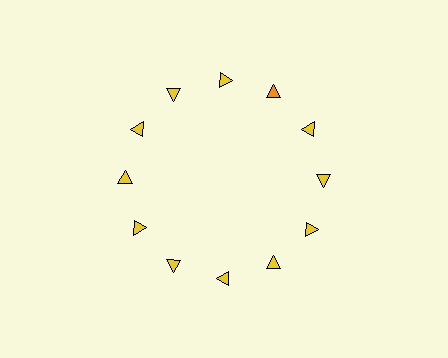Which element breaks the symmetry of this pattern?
The orange triangle at roughly the 1 o'clock position breaks the symmetry. All other shapes are yellow triangles.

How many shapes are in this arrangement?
There are 12 shapes arranged in a ring pattern.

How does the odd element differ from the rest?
It has a different color: orange instead of yellow.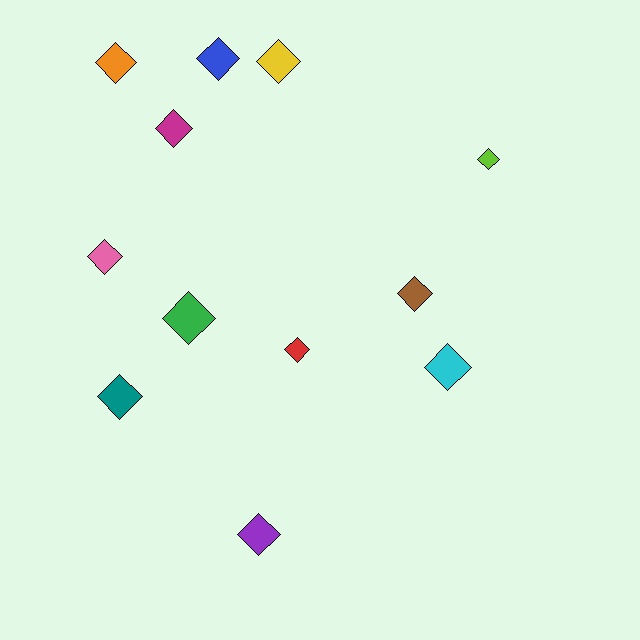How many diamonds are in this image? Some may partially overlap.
There are 12 diamonds.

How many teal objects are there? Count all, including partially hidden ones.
There is 1 teal object.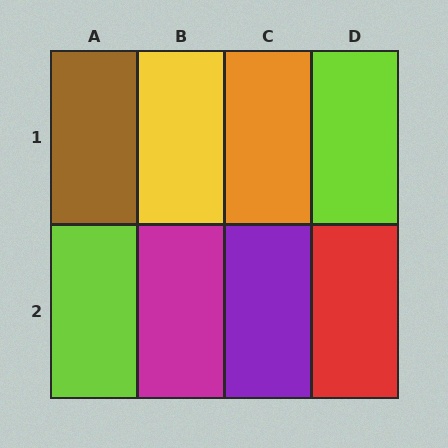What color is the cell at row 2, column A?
Lime.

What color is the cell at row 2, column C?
Purple.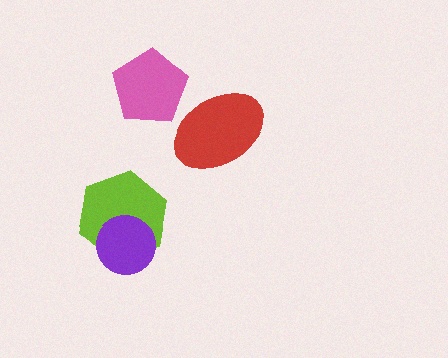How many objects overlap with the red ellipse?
0 objects overlap with the red ellipse.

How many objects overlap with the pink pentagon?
0 objects overlap with the pink pentagon.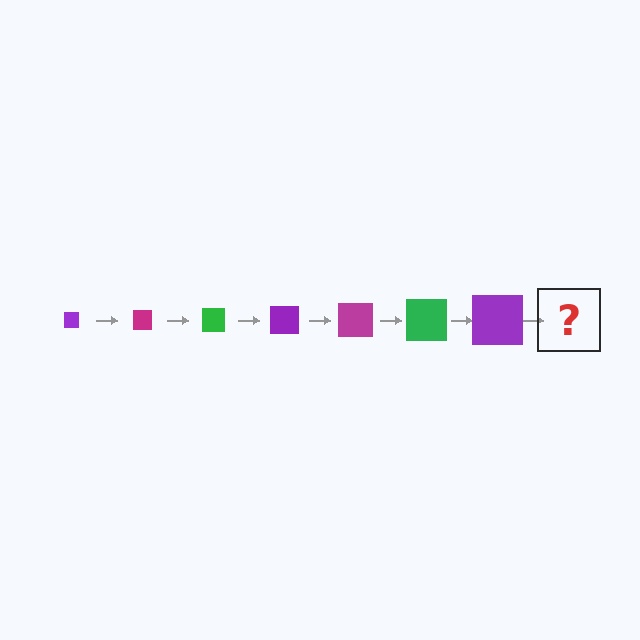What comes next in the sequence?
The next element should be a magenta square, larger than the previous one.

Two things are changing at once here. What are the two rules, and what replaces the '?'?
The two rules are that the square grows larger each step and the color cycles through purple, magenta, and green. The '?' should be a magenta square, larger than the previous one.